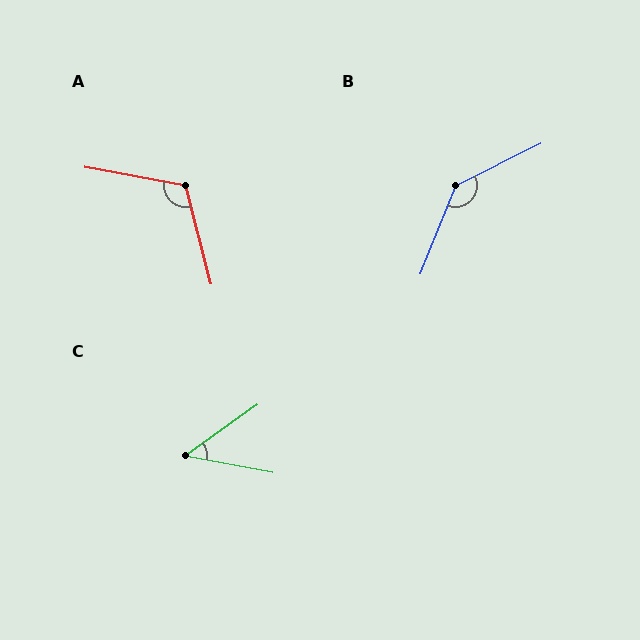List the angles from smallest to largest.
C (46°), A (115°), B (138°).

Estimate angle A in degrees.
Approximately 115 degrees.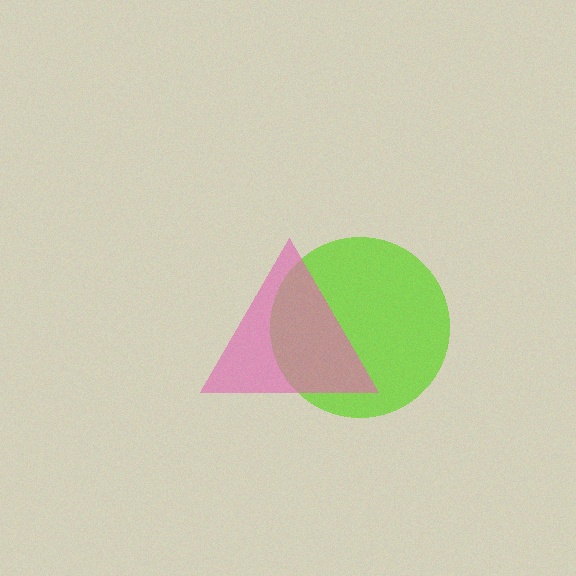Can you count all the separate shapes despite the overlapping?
Yes, there are 2 separate shapes.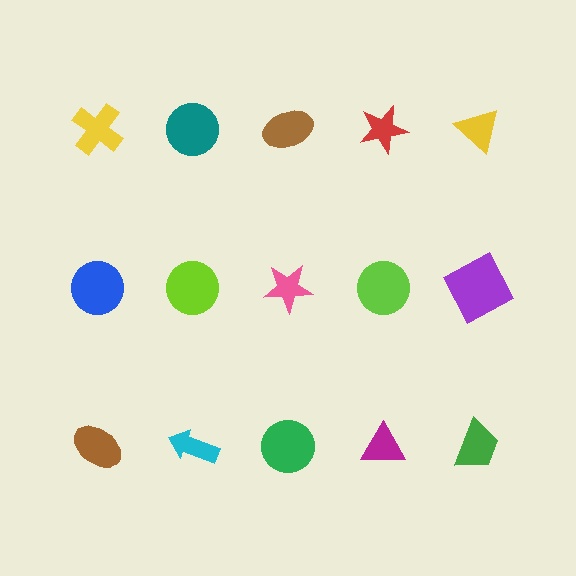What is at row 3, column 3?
A green circle.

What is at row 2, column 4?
A lime circle.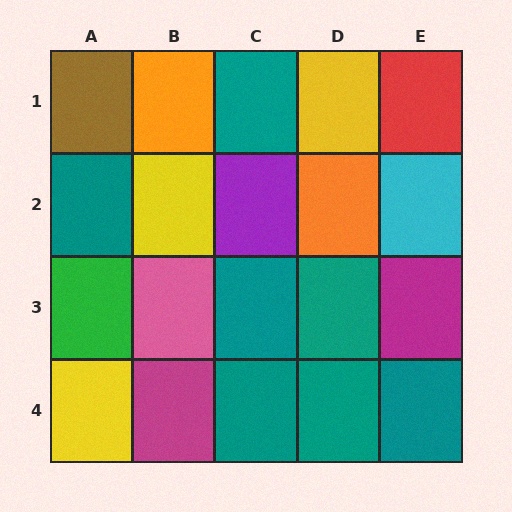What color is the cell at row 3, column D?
Teal.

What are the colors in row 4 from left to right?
Yellow, magenta, teal, teal, teal.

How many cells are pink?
1 cell is pink.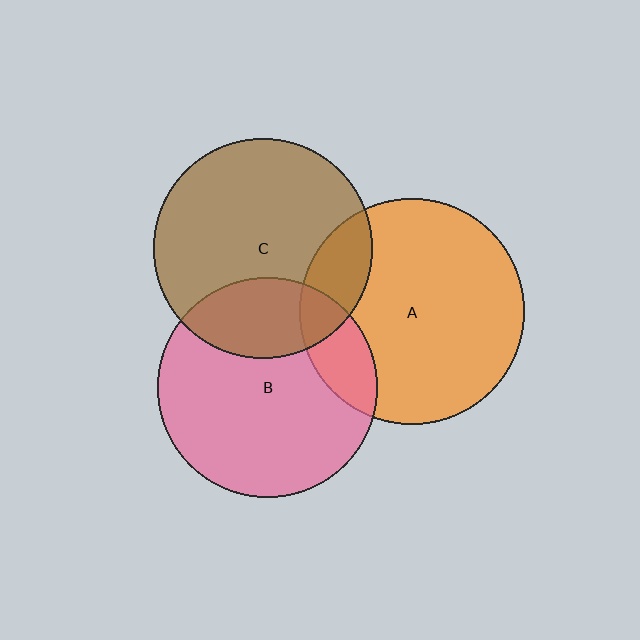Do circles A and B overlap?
Yes.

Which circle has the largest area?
Circle A (orange).